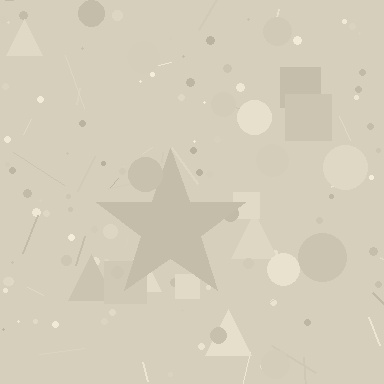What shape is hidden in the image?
A star is hidden in the image.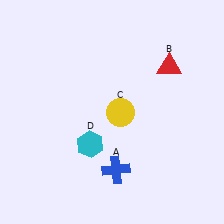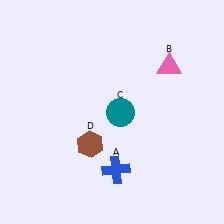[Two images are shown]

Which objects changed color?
B changed from red to pink. C changed from yellow to teal. D changed from cyan to brown.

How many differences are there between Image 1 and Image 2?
There are 3 differences between the two images.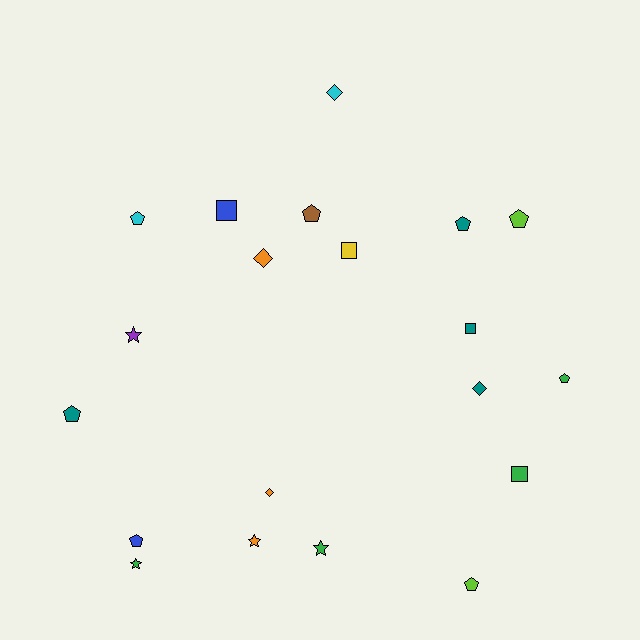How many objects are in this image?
There are 20 objects.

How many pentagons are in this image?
There are 8 pentagons.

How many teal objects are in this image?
There are 4 teal objects.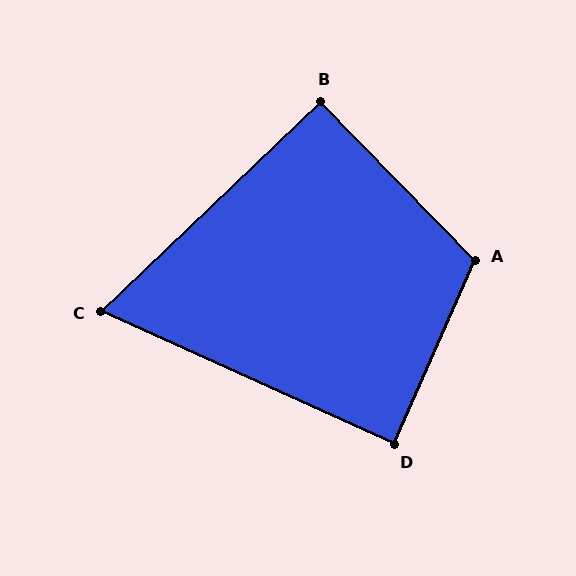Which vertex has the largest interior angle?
A, at approximately 112 degrees.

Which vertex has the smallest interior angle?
C, at approximately 68 degrees.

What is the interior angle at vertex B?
Approximately 91 degrees (approximately right).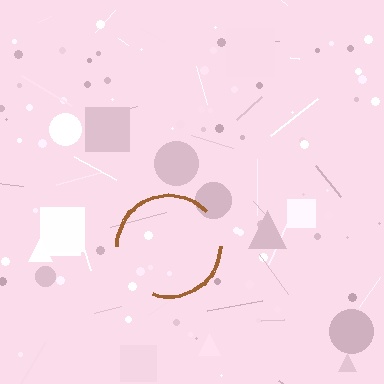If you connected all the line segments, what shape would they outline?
They would outline a circle.